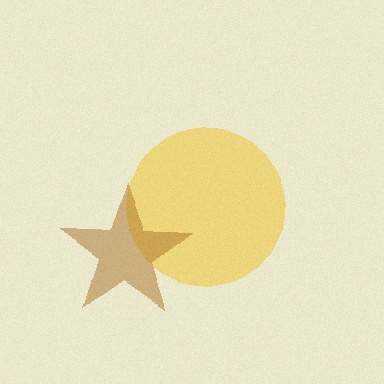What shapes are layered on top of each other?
The layered shapes are: a yellow circle, a brown star.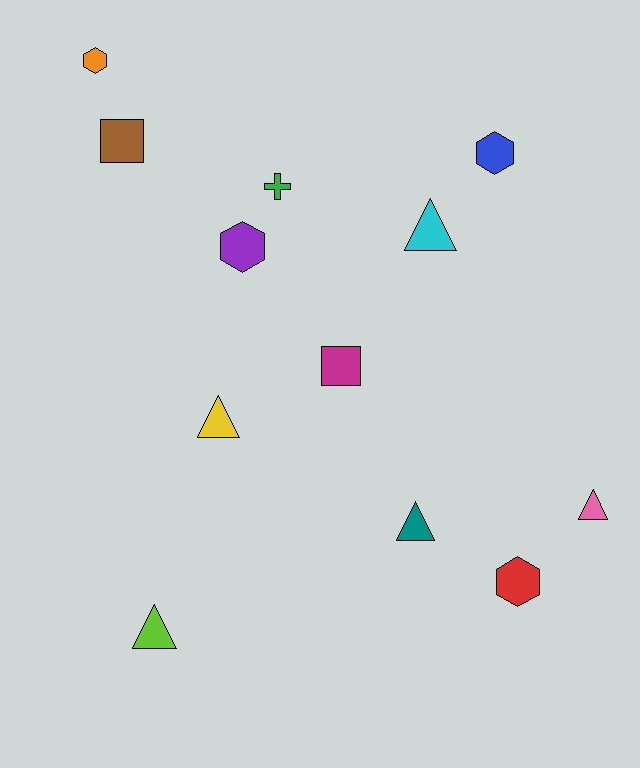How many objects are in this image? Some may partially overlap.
There are 12 objects.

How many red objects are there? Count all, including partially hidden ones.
There is 1 red object.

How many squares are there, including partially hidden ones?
There are 2 squares.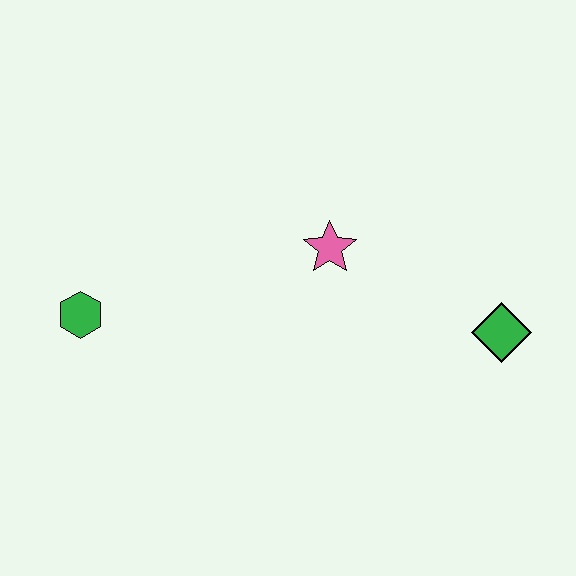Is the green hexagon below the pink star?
Yes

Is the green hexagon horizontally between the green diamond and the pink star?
No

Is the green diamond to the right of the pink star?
Yes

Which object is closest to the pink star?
The green diamond is closest to the pink star.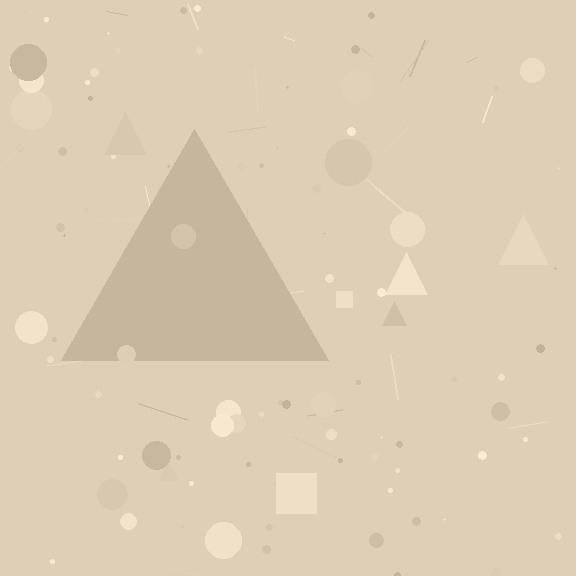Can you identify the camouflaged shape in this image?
The camouflaged shape is a triangle.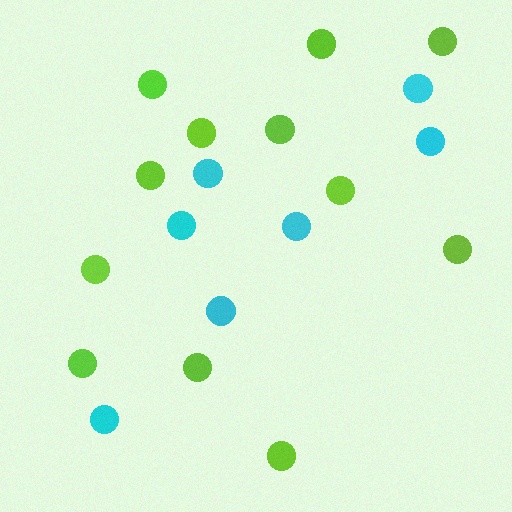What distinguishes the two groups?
There are 2 groups: one group of lime circles (12) and one group of cyan circles (7).